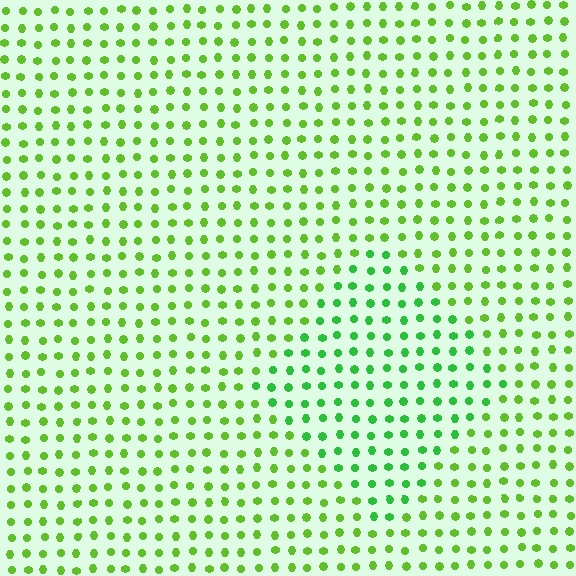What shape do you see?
I see a diamond.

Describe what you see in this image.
The image is filled with small lime elements in a uniform arrangement. A diamond-shaped region is visible where the elements are tinted to a slightly different hue, forming a subtle color boundary.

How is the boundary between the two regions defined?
The boundary is defined purely by a slight shift in hue (about 28 degrees). Spacing, size, and orientation are identical on both sides.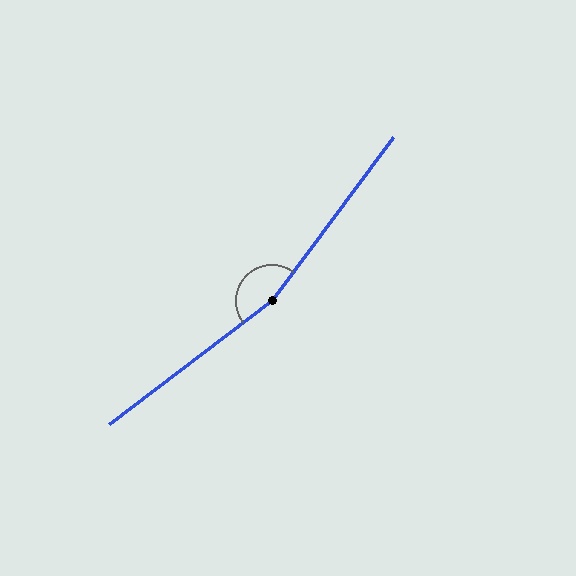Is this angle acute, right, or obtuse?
It is obtuse.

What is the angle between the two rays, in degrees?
Approximately 164 degrees.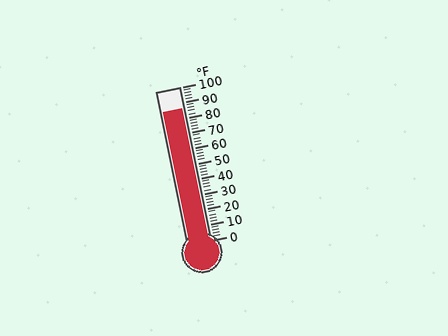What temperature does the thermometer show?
The thermometer shows approximately 86°F.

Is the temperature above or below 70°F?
The temperature is above 70°F.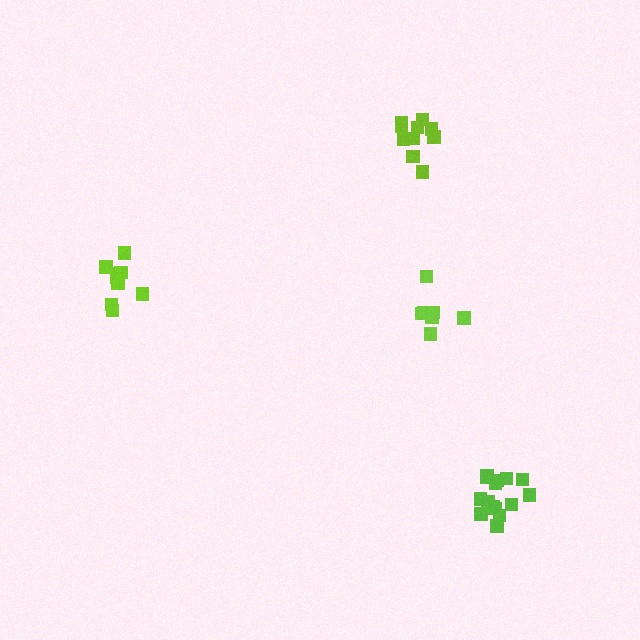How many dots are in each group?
Group 1: 15 dots, Group 2: 10 dots, Group 3: 9 dots, Group 4: 9 dots (43 total).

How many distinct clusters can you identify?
There are 4 distinct clusters.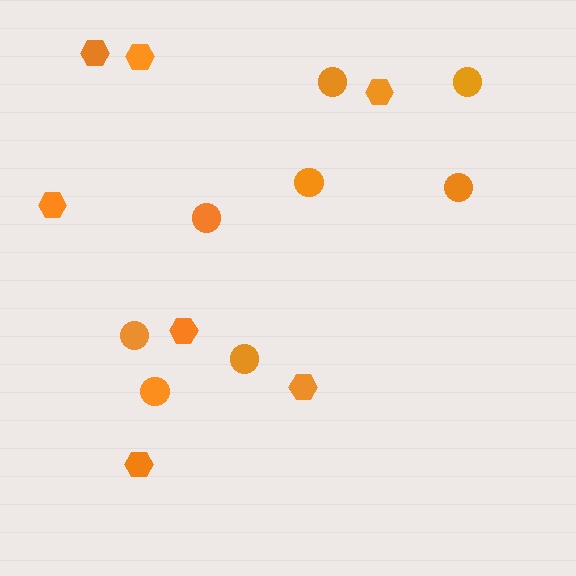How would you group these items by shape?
There are 2 groups: one group of hexagons (7) and one group of circles (8).